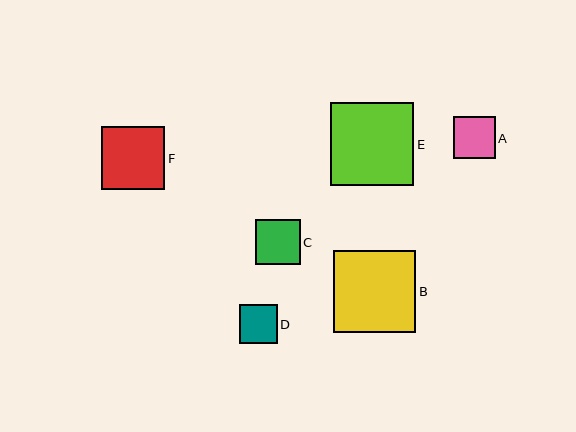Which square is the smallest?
Square D is the smallest with a size of approximately 38 pixels.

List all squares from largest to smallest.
From largest to smallest: E, B, F, C, A, D.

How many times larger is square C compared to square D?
Square C is approximately 1.2 times the size of square D.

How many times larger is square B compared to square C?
Square B is approximately 1.8 times the size of square C.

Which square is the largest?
Square E is the largest with a size of approximately 83 pixels.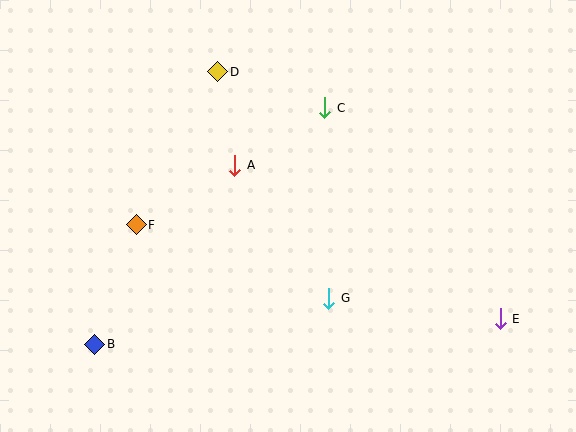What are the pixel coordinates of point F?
Point F is at (136, 225).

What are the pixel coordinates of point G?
Point G is at (329, 298).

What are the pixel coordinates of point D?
Point D is at (218, 72).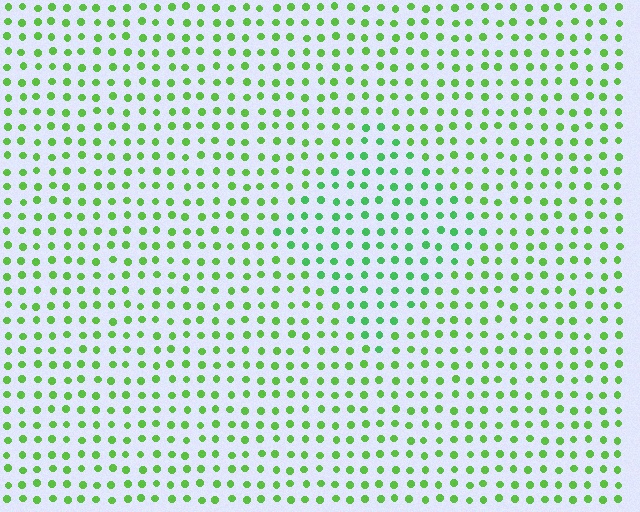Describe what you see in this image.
The image is filled with small lime elements in a uniform arrangement. A diamond-shaped region is visible where the elements are tinted to a slightly different hue, forming a subtle color boundary.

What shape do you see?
I see a diamond.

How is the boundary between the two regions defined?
The boundary is defined purely by a slight shift in hue (about 24 degrees). Spacing, size, and orientation are identical on both sides.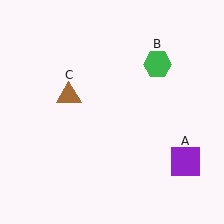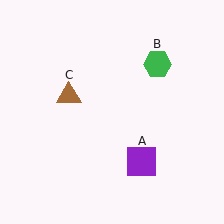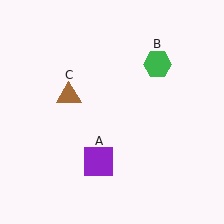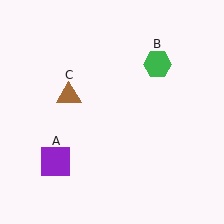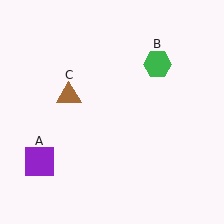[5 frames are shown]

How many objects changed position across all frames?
1 object changed position: purple square (object A).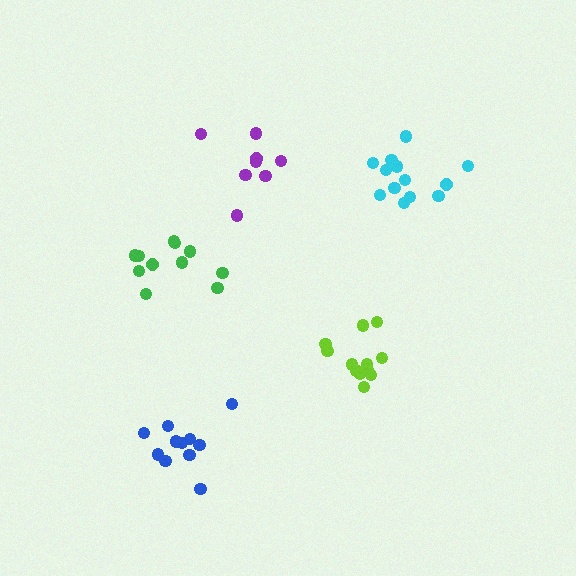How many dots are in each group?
Group 1: 8 dots, Group 2: 11 dots, Group 3: 13 dots, Group 4: 12 dots, Group 5: 13 dots (57 total).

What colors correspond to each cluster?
The clusters are colored: purple, blue, lime, green, cyan.